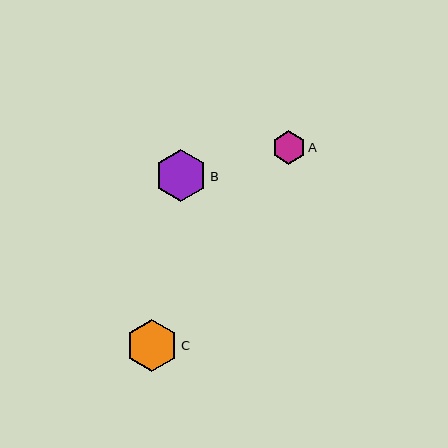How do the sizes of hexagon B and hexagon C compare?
Hexagon B and hexagon C are approximately the same size.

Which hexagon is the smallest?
Hexagon A is the smallest with a size of approximately 34 pixels.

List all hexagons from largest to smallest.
From largest to smallest: B, C, A.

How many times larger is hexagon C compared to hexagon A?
Hexagon C is approximately 1.5 times the size of hexagon A.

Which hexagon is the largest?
Hexagon B is the largest with a size of approximately 52 pixels.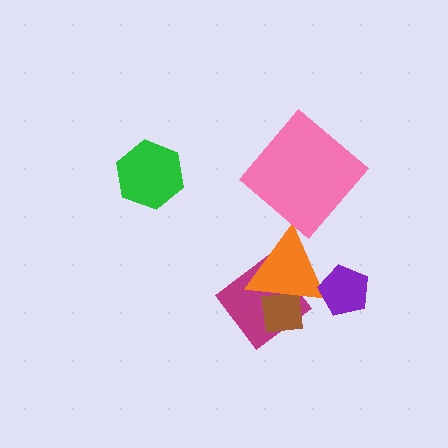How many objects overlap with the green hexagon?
0 objects overlap with the green hexagon.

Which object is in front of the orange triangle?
The purple pentagon is in front of the orange triangle.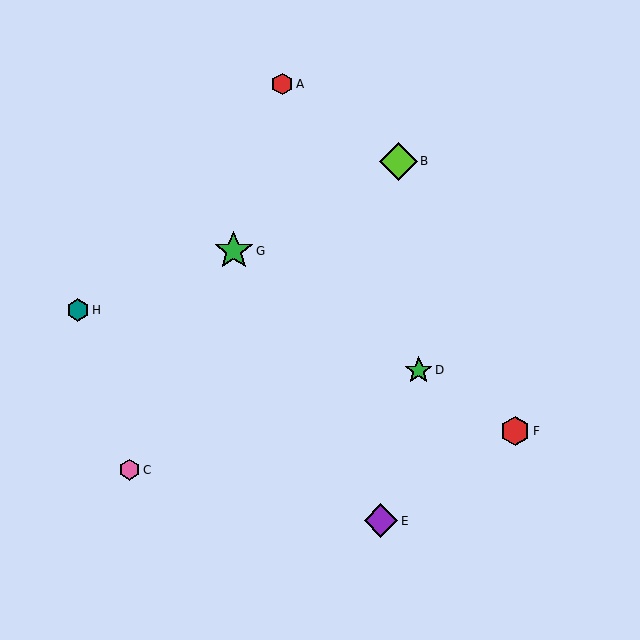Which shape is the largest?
The green star (labeled G) is the largest.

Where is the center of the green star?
The center of the green star is at (234, 251).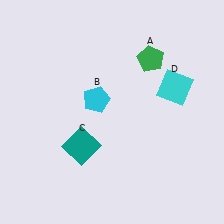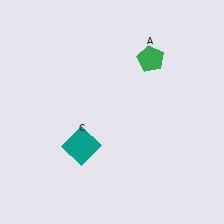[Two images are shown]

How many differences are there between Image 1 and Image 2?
There are 2 differences between the two images.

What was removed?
The cyan pentagon (B), the cyan square (D) were removed in Image 2.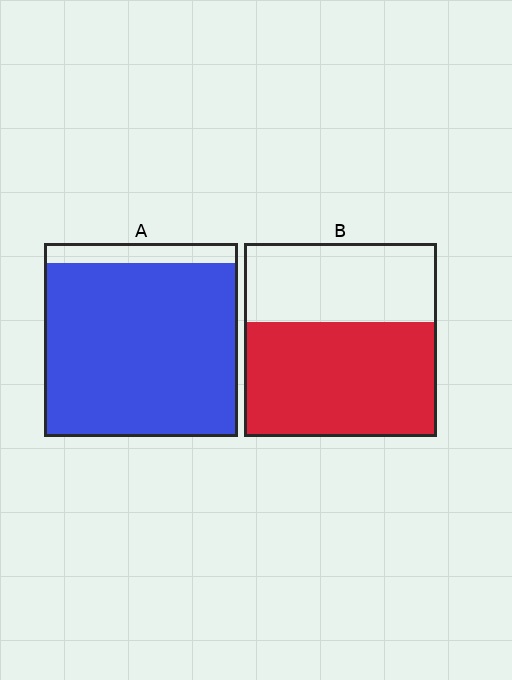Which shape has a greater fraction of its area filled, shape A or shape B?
Shape A.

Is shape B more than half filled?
Yes.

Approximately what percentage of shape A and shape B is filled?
A is approximately 90% and B is approximately 60%.